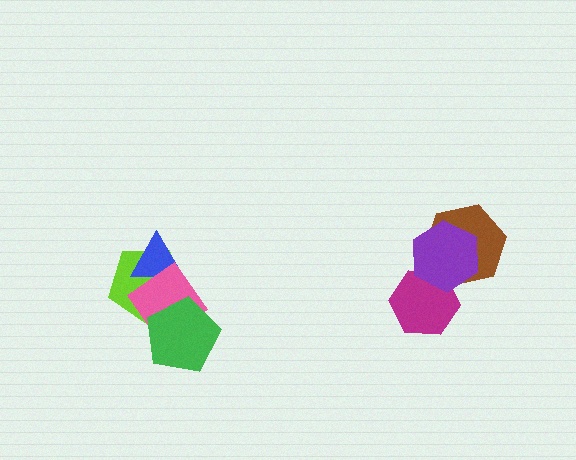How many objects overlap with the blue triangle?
2 objects overlap with the blue triangle.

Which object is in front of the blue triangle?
The pink diamond is in front of the blue triangle.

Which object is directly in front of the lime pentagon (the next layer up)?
The blue triangle is directly in front of the lime pentagon.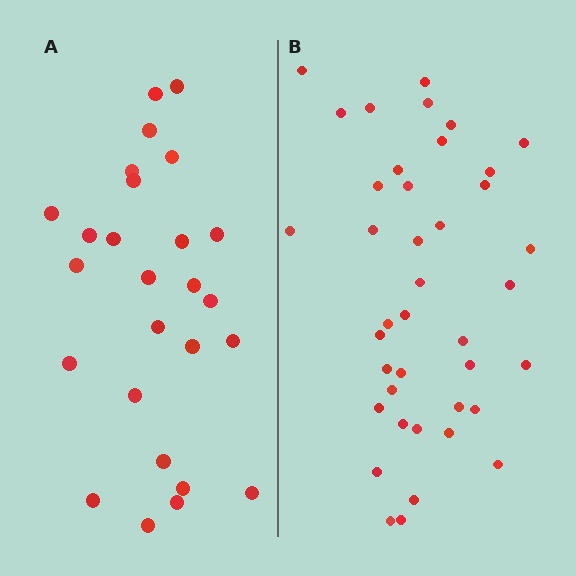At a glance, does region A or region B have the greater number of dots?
Region B (the right region) has more dots.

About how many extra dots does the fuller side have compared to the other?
Region B has approximately 15 more dots than region A.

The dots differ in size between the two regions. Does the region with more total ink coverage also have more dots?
No. Region A has more total ink coverage because its dots are larger, but region B actually contains more individual dots. Total area can be misleading — the number of items is what matters here.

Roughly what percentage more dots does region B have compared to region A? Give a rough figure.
About 55% more.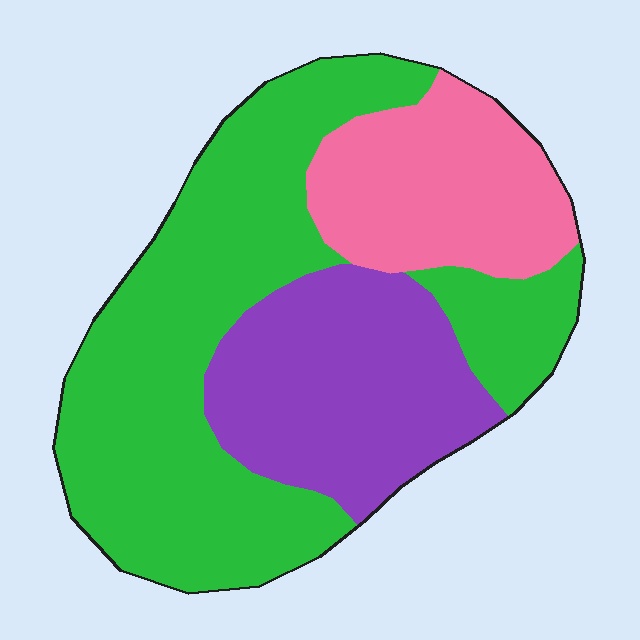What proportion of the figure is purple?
Purple takes up between a sixth and a third of the figure.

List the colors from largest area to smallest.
From largest to smallest: green, purple, pink.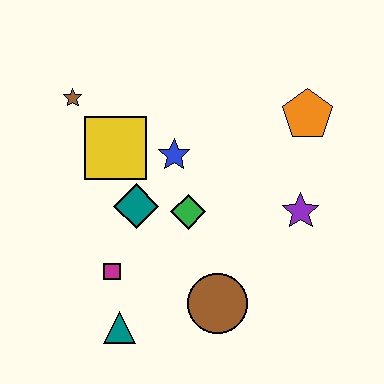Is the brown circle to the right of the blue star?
Yes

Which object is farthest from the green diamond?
The brown star is farthest from the green diamond.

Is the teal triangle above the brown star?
No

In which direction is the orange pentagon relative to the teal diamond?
The orange pentagon is to the right of the teal diamond.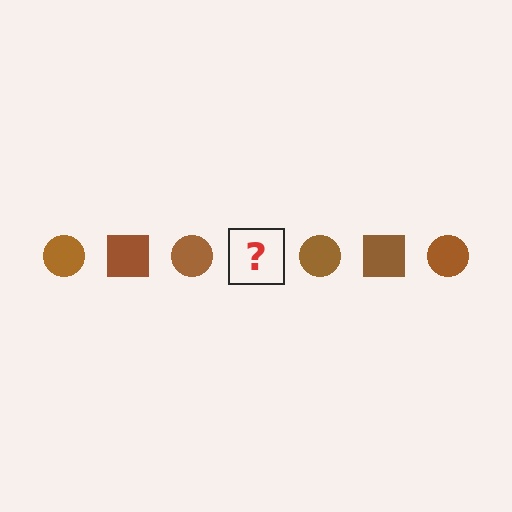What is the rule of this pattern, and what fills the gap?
The rule is that the pattern cycles through circle, square shapes in brown. The gap should be filled with a brown square.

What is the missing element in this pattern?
The missing element is a brown square.